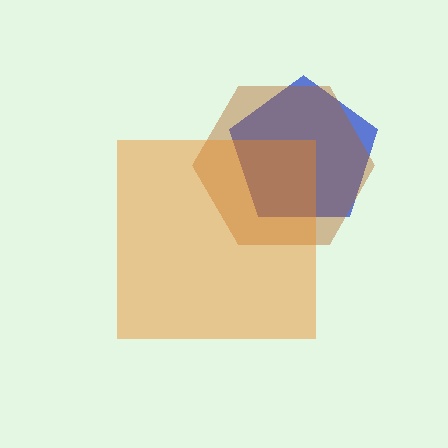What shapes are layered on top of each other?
The layered shapes are: a blue pentagon, a brown hexagon, an orange square.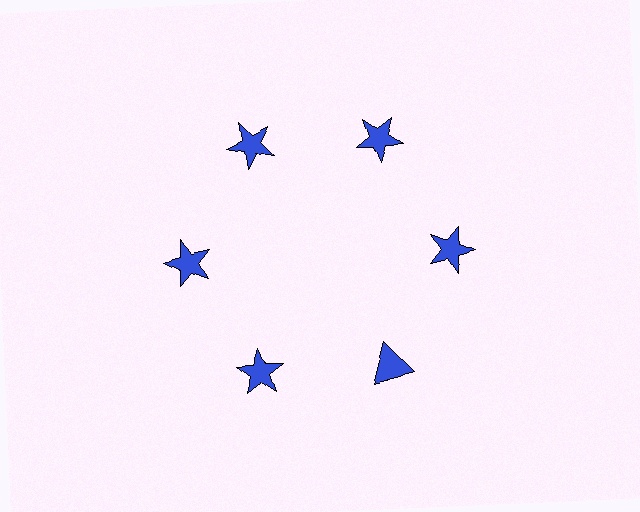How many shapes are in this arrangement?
There are 6 shapes arranged in a ring pattern.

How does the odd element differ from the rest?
It has a different shape: triangle instead of star.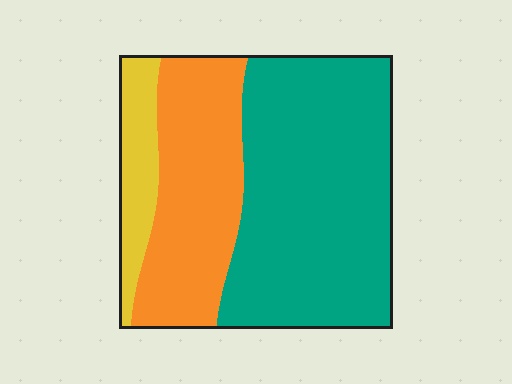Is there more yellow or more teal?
Teal.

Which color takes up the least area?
Yellow, at roughly 10%.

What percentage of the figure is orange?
Orange takes up about one third (1/3) of the figure.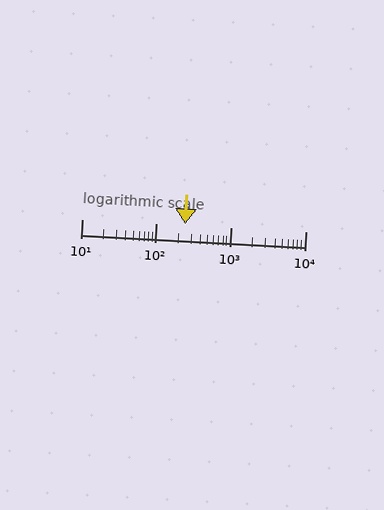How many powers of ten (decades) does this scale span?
The scale spans 3 decades, from 10 to 10000.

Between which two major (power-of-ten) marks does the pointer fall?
The pointer is between 100 and 1000.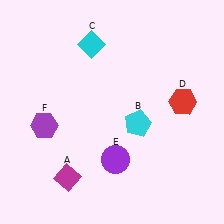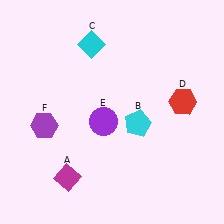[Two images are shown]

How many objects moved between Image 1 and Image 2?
1 object moved between the two images.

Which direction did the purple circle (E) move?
The purple circle (E) moved up.